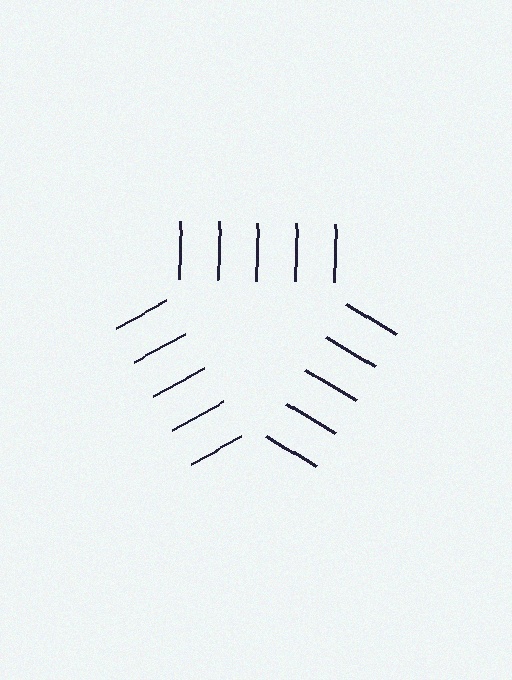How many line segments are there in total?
15 — 5 along each of the 3 edges.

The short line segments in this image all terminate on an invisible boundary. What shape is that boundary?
An illusory triangle — the line segments terminate on its edges but no continuous stroke is drawn.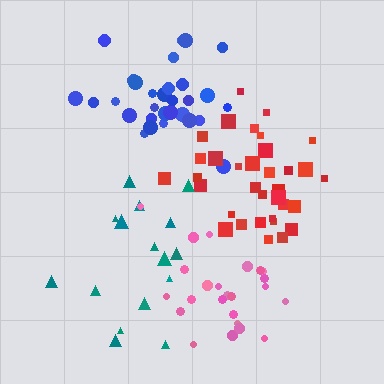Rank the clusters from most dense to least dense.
blue, red, pink, teal.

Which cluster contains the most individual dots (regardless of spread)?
Red (34).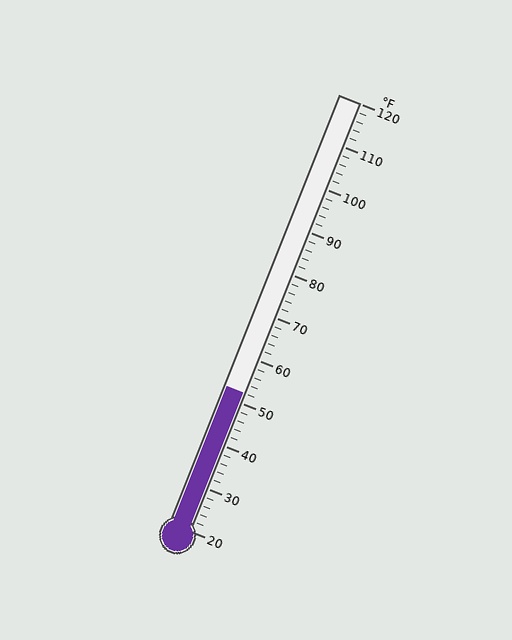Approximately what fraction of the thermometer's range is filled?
The thermometer is filled to approximately 30% of its range.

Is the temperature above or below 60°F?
The temperature is below 60°F.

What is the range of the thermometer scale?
The thermometer scale ranges from 20°F to 120°F.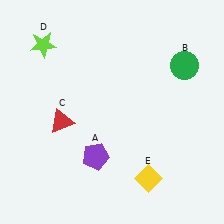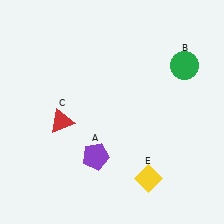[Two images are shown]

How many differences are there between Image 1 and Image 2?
There is 1 difference between the two images.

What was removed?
The lime star (D) was removed in Image 2.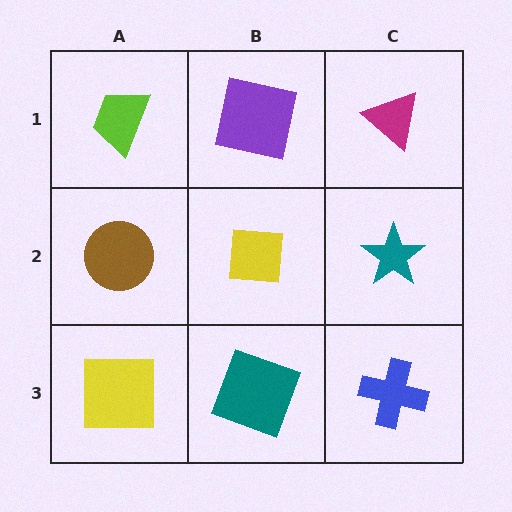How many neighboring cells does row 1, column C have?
2.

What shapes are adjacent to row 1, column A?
A brown circle (row 2, column A), a purple square (row 1, column B).